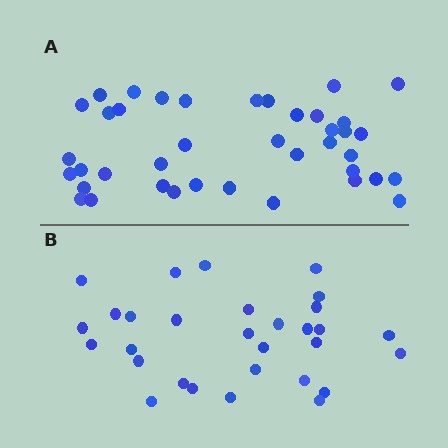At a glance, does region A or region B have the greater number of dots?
Region A (the top region) has more dots.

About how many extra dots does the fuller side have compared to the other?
Region A has roughly 10 or so more dots than region B.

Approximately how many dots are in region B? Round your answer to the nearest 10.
About 30 dots.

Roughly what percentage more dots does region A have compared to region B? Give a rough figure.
About 35% more.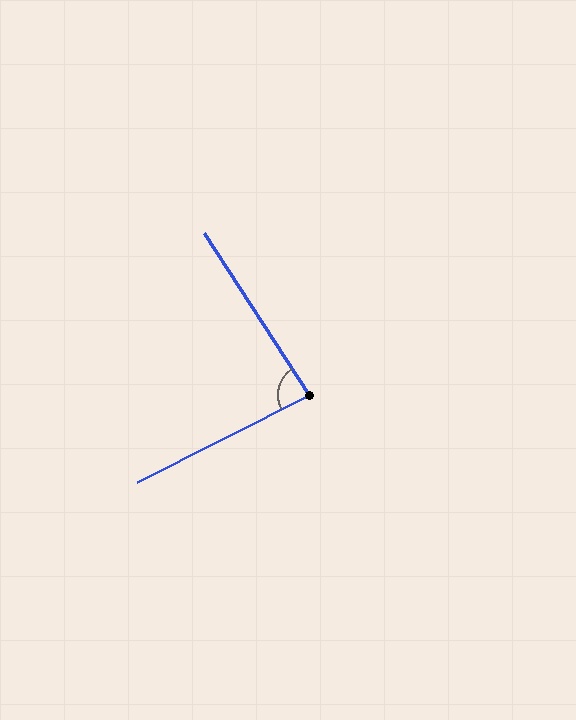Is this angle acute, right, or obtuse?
It is acute.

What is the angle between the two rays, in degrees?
Approximately 84 degrees.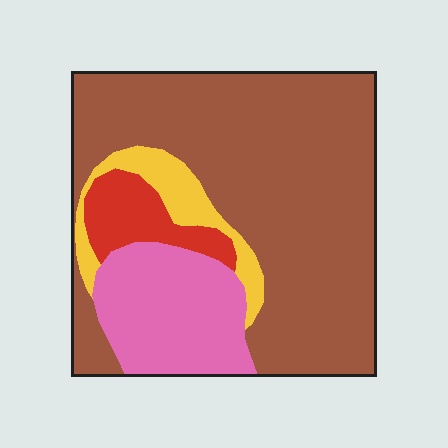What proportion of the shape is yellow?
Yellow covers around 10% of the shape.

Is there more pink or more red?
Pink.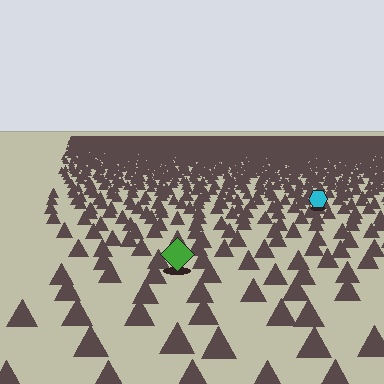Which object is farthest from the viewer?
The cyan hexagon is farthest from the viewer. It appears smaller and the ground texture around it is denser.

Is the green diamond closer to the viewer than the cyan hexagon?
Yes. The green diamond is closer — you can tell from the texture gradient: the ground texture is coarser near it.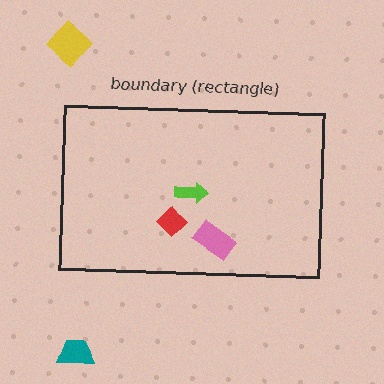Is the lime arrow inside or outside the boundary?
Inside.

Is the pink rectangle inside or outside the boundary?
Inside.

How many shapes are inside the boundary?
3 inside, 2 outside.